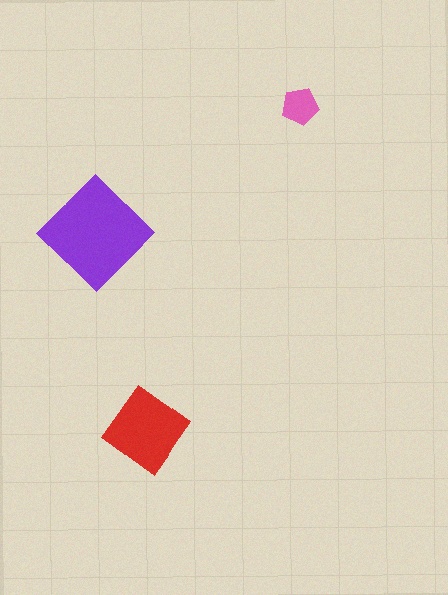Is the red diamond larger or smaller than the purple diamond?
Smaller.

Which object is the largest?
The purple diamond.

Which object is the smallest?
The pink pentagon.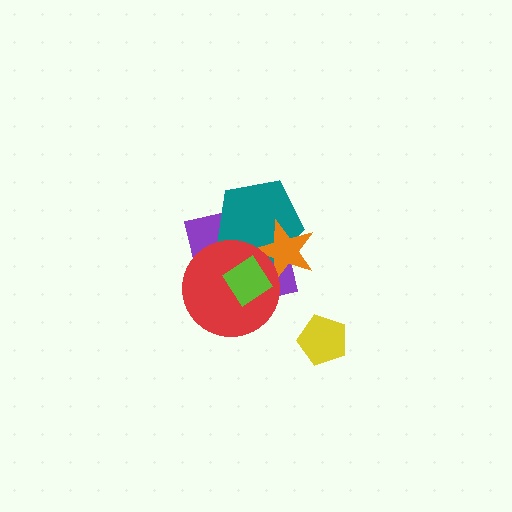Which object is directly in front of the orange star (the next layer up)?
The red circle is directly in front of the orange star.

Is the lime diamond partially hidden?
No, no other shape covers it.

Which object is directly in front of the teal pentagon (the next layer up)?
The orange star is directly in front of the teal pentagon.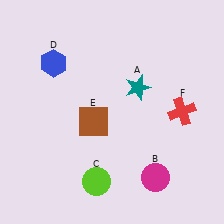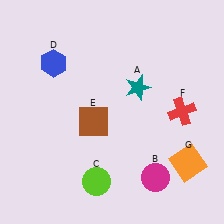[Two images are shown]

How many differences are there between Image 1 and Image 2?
There is 1 difference between the two images.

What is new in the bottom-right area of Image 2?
An orange square (G) was added in the bottom-right area of Image 2.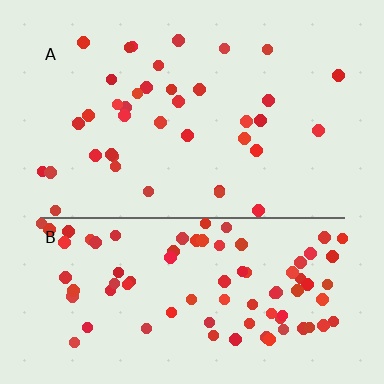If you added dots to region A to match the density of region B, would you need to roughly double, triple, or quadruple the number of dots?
Approximately double.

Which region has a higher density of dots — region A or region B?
B (the bottom).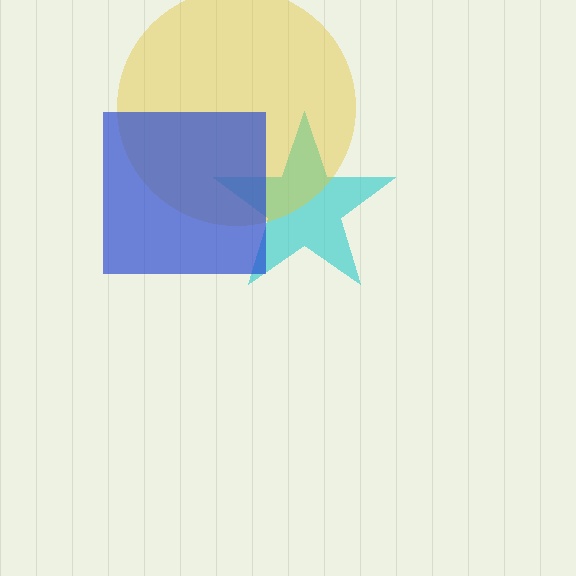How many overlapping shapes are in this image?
There are 3 overlapping shapes in the image.